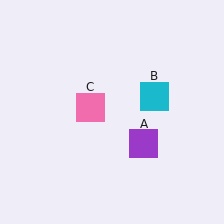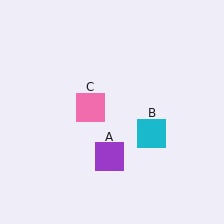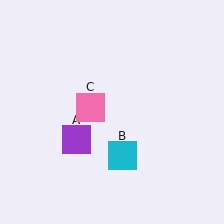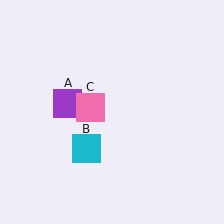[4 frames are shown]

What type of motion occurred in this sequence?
The purple square (object A), cyan square (object B) rotated clockwise around the center of the scene.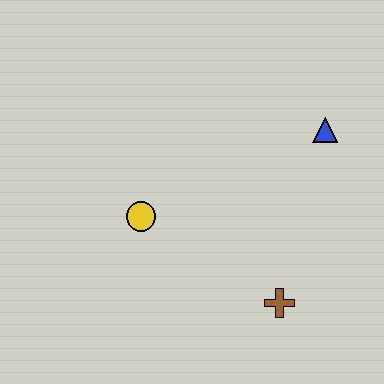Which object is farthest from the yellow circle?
The blue triangle is farthest from the yellow circle.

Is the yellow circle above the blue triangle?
No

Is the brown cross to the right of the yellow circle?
Yes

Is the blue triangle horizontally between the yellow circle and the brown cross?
No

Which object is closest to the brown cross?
The yellow circle is closest to the brown cross.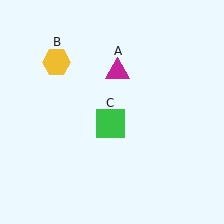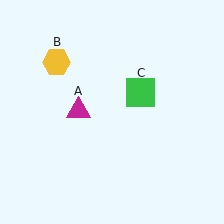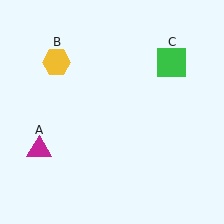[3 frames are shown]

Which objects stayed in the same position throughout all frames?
Yellow hexagon (object B) remained stationary.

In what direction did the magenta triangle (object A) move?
The magenta triangle (object A) moved down and to the left.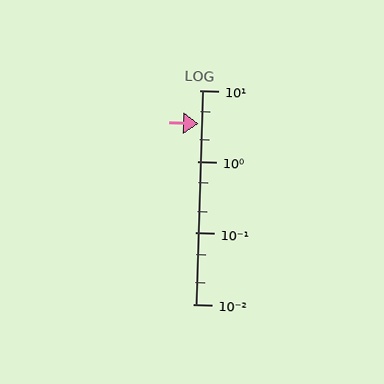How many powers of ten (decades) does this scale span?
The scale spans 3 decades, from 0.01 to 10.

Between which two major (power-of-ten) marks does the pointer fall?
The pointer is between 1 and 10.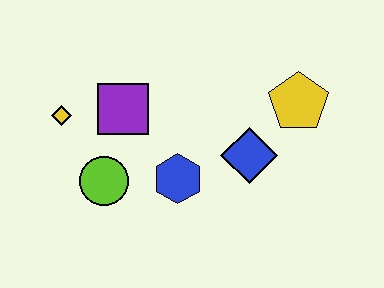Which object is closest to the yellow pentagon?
The blue diamond is closest to the yellow pentagon.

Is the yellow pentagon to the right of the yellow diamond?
Yes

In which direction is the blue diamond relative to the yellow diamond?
The blue diamond is to the right of the yellow diamond.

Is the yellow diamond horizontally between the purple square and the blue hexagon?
No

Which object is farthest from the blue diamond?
The yellow diamond is farthest from the blue diamond.